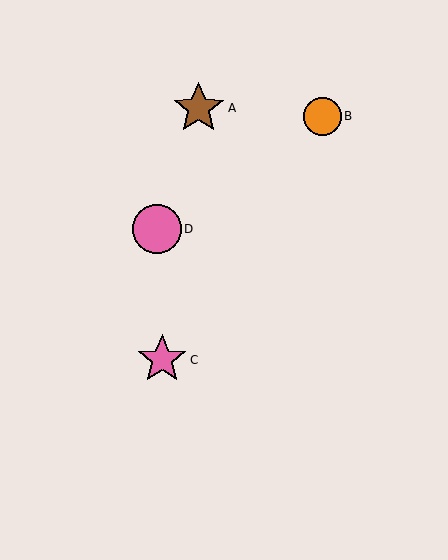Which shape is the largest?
The brown star (labeled A) is the largest.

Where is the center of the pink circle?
The center of the pink circle is at (157, 229).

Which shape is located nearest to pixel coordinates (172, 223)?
The pink circle (labeled D) at (157, 229) is nearest to that location.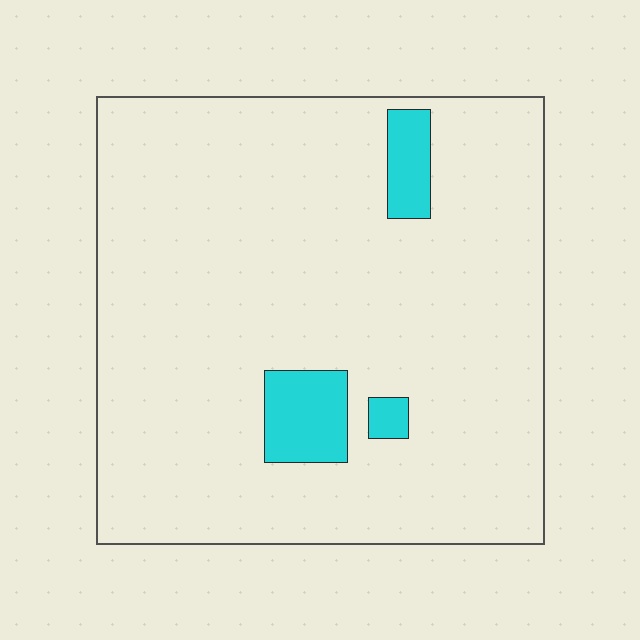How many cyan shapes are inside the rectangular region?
3.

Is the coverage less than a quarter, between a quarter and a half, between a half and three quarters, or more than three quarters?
Less than a quarter.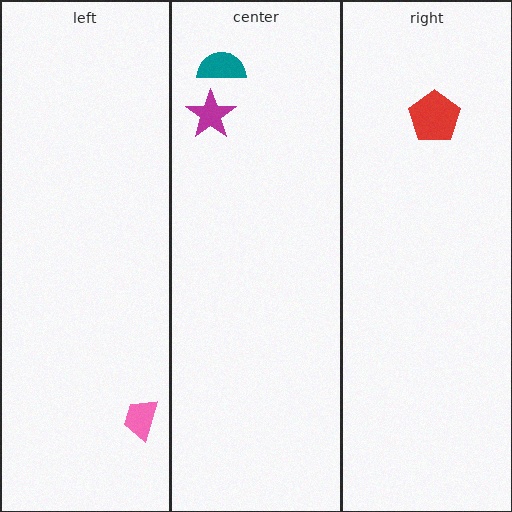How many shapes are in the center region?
2.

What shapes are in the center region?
The teal semicircle, the magenta star.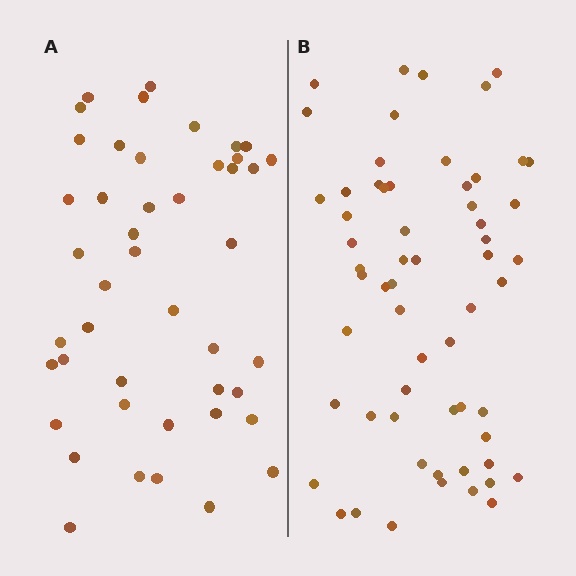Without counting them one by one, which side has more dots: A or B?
Region B (the right region) has more dots.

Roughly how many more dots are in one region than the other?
Region B has approximately 15 more dots than region A.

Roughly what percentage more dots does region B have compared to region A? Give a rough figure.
About 35% more.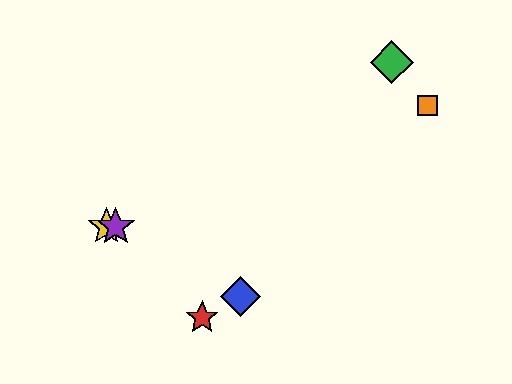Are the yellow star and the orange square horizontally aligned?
No, the yellow star is at y≈227 and the orange square is at y≈105.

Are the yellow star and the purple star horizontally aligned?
Yes, both are at y≈227.